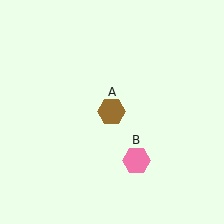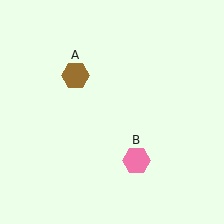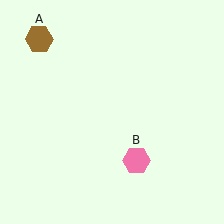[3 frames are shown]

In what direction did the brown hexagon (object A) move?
The brown hexagon (object A) moved up and to the left.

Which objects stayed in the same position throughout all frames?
Pink hexagon (object B) remained stationary.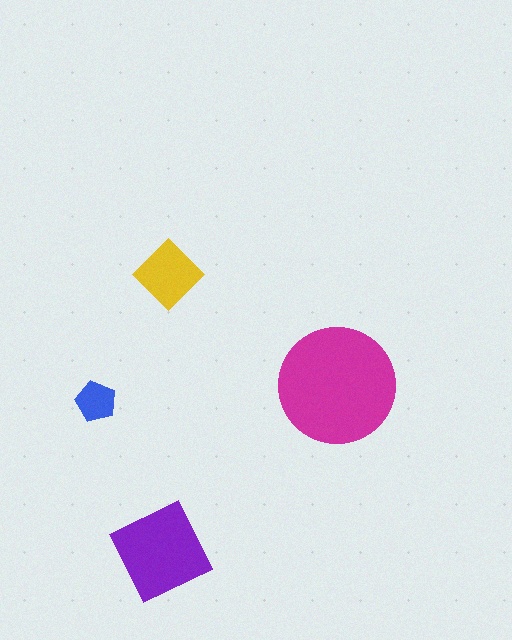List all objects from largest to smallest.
The magenta circle, the purple square, the yellow diamond, the blue pentagon.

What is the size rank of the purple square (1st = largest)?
2nd.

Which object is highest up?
The yellow diamond is topmost.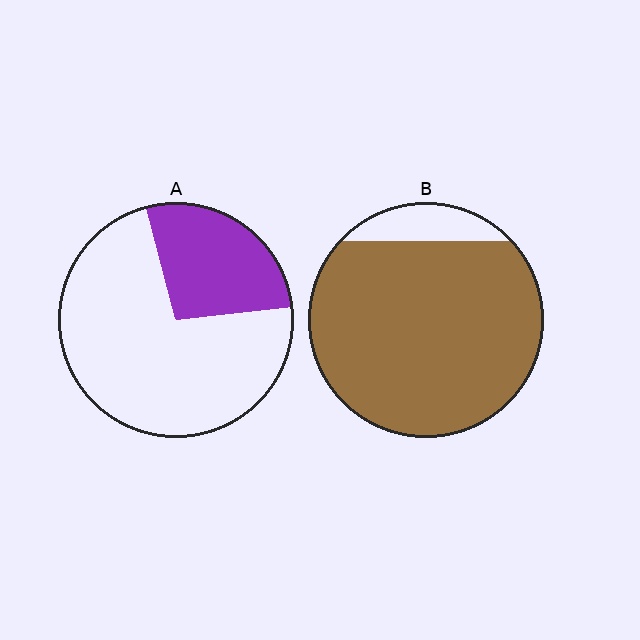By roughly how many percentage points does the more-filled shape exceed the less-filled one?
By roughly 60 percentage points (B over A).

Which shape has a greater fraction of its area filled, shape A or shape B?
Shape B.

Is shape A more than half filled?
No.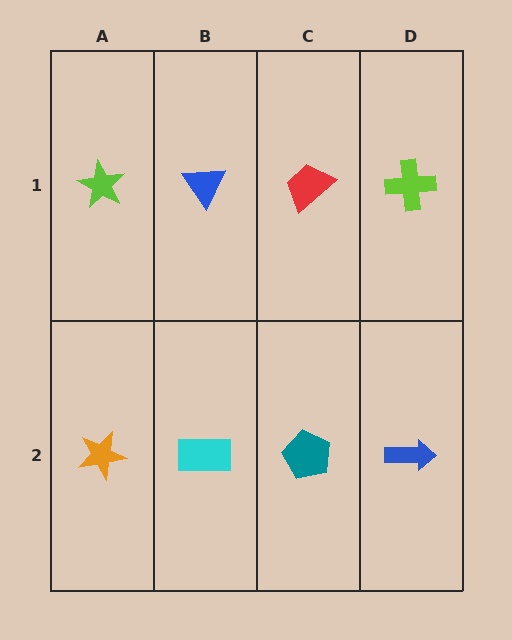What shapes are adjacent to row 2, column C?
A red trapezoid (row 1, column C), a cyan rectangle (row 2, column B), a blue arrow (row 2, column D).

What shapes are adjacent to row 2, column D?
A lime cross (row 1, column D), a teal pentagon (row 2, column C).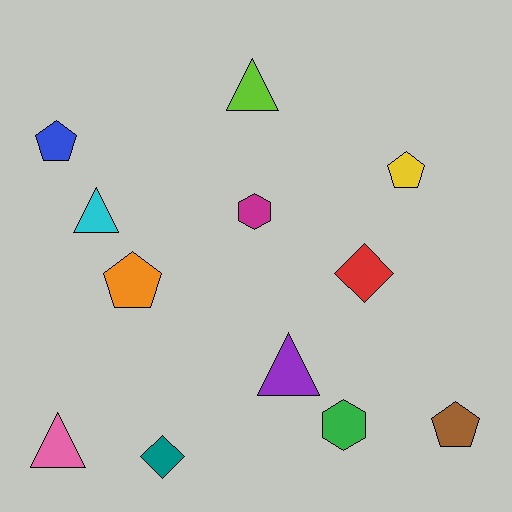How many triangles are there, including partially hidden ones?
There are 4 triangles.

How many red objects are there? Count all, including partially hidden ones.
There is 1 red object.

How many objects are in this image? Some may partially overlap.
There are 12 objects.